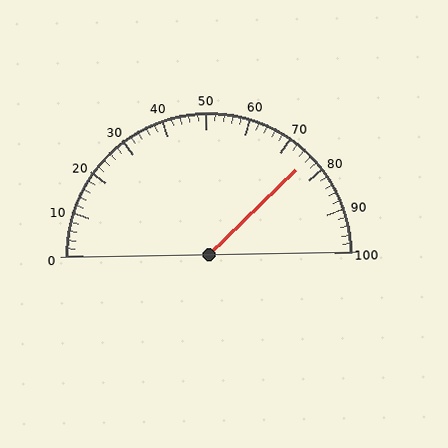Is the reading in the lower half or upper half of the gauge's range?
The reading is in the upper half of the range (0 to 100).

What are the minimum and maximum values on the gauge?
The gauge ranges from 0 to 100.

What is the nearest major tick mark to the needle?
The nearest major tick mark is 80.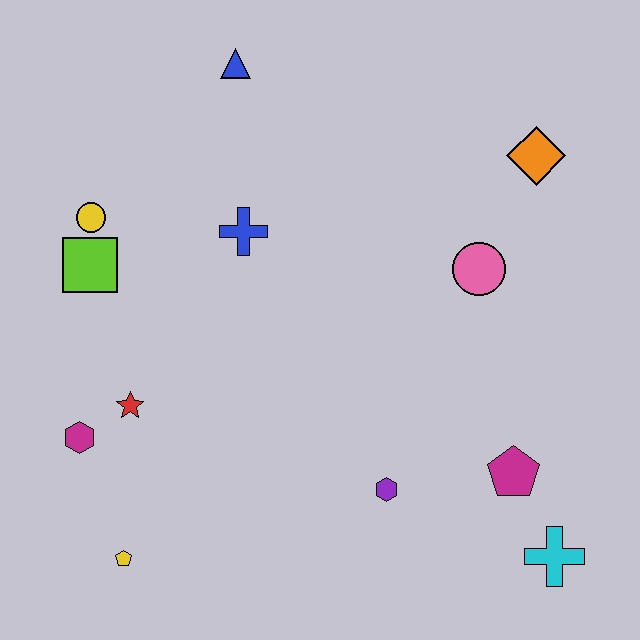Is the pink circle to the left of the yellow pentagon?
No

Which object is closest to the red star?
The magenta hexagon is closest to the red star.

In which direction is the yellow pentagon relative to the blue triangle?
The yellow pentagon is below the blue triangle.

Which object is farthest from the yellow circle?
The cyan cross is farthest from the yellow circle.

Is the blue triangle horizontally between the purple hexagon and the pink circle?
No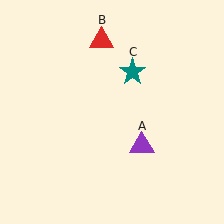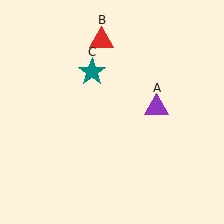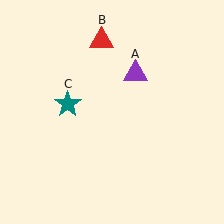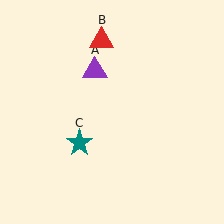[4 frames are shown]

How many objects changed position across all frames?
2 objects changed position: purple triangle (object A), teal star (object C).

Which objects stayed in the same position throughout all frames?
Red triangle (object B) remained stationary.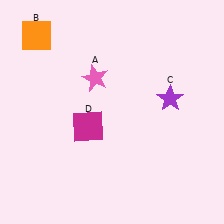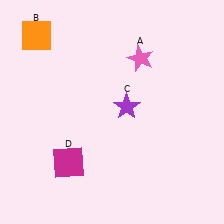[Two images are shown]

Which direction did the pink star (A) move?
The pink star (A) moved right.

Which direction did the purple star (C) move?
The purple star (C) moved left.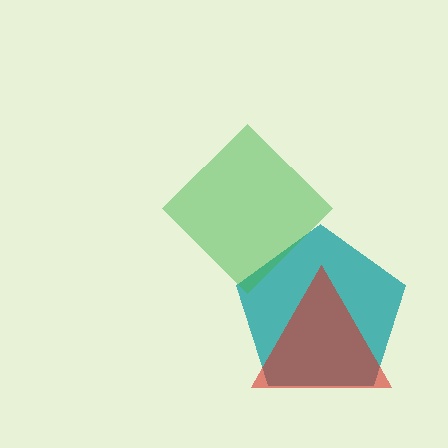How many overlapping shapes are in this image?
There are 3 overlapping shapes in the image.